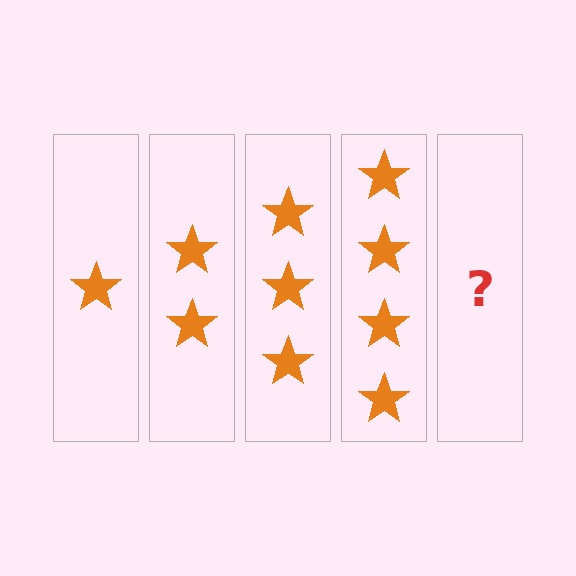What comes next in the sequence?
The next element should be 5 stars.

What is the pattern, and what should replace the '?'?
The pattern is that each step adds one more star. The '?' should be 5 stars.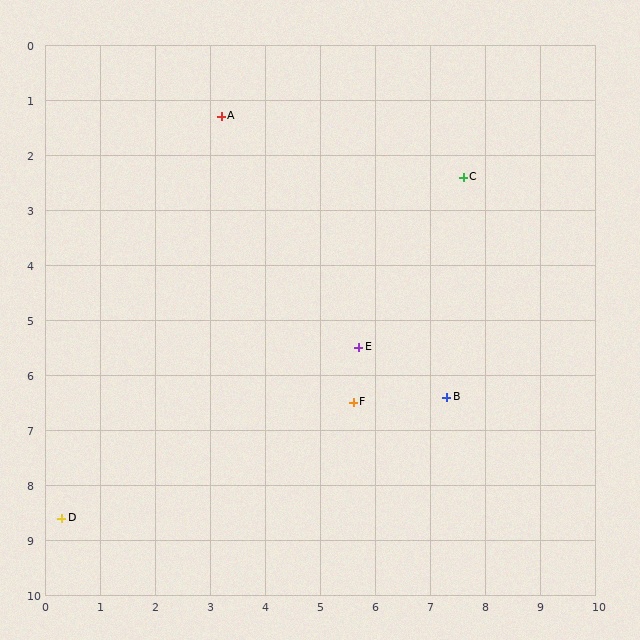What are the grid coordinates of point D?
Point D is at approximately (0.3, 8.6).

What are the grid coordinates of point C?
Point C is at approximately (7.6, 2.4).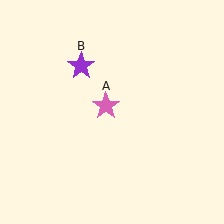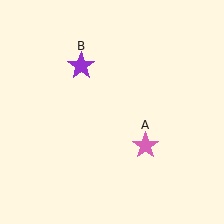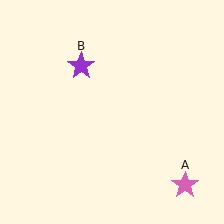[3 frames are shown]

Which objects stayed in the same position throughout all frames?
Purple star (object B) remained stationary.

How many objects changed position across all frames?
1 object changed position: pink star (object A).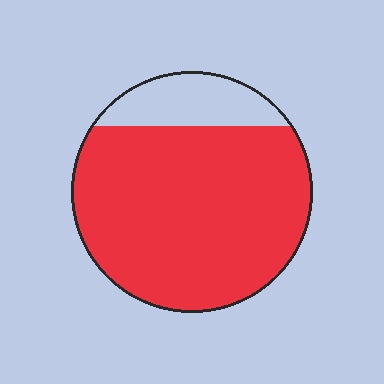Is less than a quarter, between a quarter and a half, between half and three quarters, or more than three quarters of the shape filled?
More than three quarters.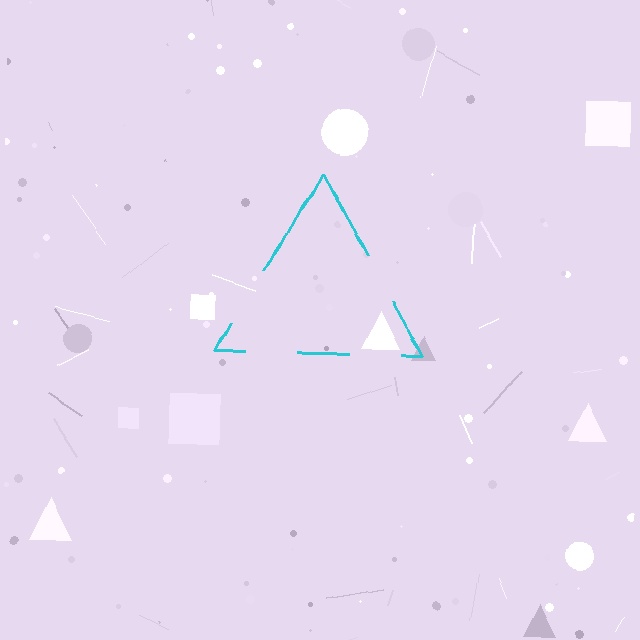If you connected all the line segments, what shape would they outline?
They would outline a triangle.